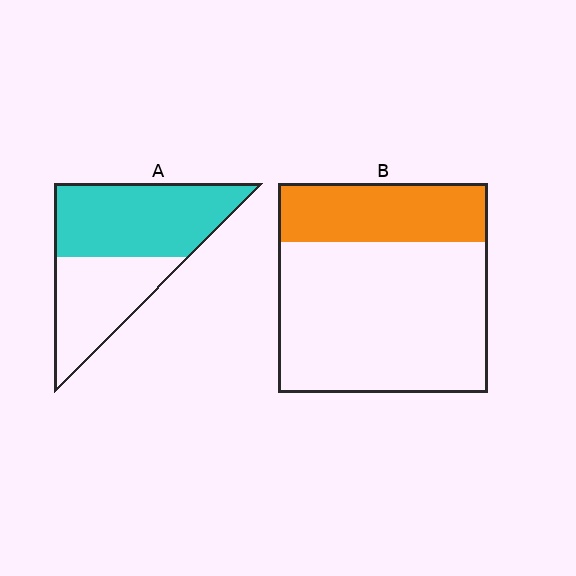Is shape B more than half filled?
No.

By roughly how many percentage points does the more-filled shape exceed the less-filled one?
By roughly 30 percentage points (A over B).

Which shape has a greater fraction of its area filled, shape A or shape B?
Shape A.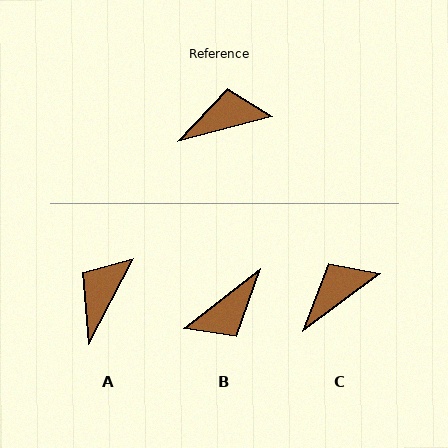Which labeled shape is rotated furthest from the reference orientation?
B, about 156 degrees away.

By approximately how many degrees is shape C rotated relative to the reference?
Approximately 22 degrees counter-clockwise.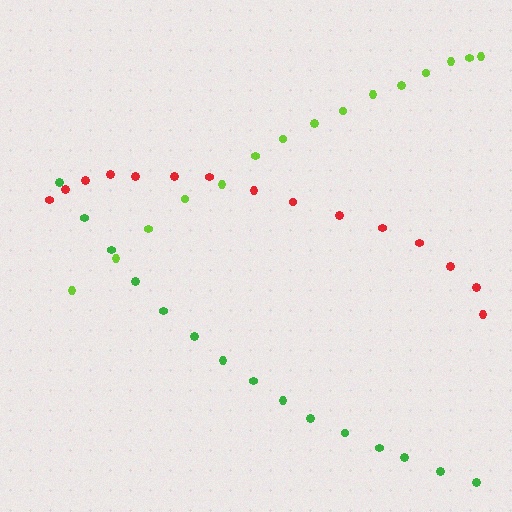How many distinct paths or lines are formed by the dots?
There are 3 distinct paths.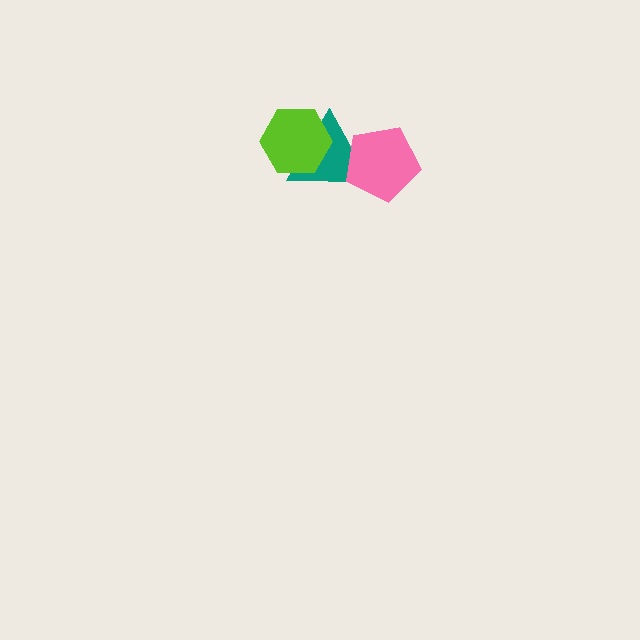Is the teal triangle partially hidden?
Yes, it is partially covered by another shape.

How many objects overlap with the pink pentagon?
1 object overlaps with the pink pentagon.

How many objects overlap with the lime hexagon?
1 object overlaps with the lime hexagon.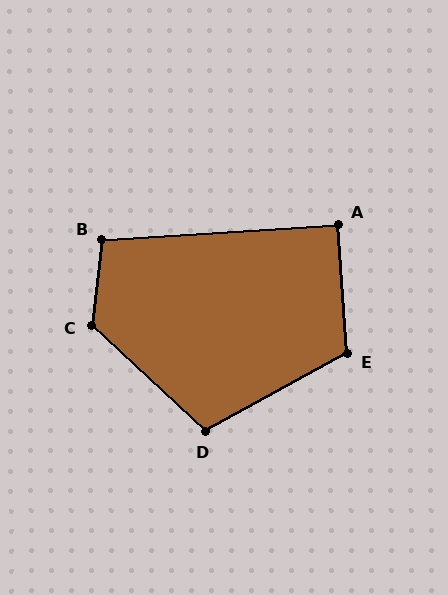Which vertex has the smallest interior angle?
A, at approximately 90 degrees.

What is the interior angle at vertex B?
Approximately 100 degrees (obtuse).